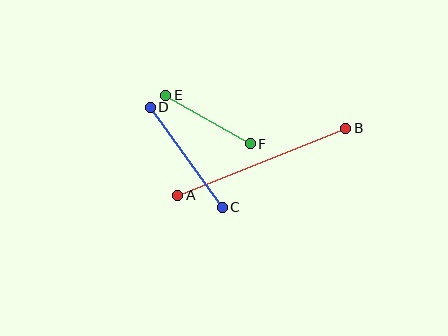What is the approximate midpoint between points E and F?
The midpoint is at approximately (208, 120) pixels.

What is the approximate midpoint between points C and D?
The midpoint is at approximately (186, 157) pixels.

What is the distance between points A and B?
The distance is approximately 181 pixels.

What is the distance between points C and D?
The distance is approximately 123 pixels.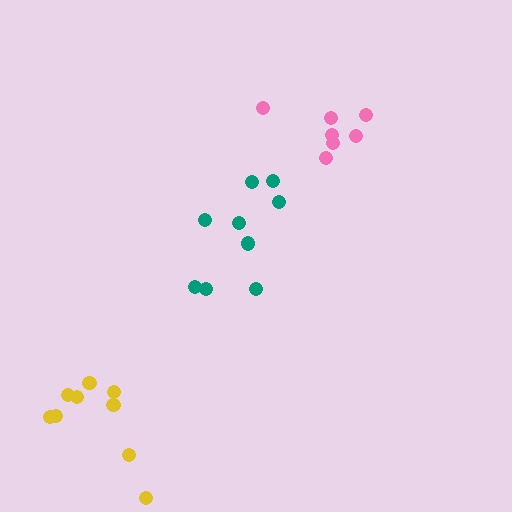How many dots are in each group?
Group 1: 9 dots, Group 2: 9 dots, Group 3: 7 dots (25 total).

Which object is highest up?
The pink cluster is topmost.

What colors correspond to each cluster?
The clusters are colored: teal, yellow, pink.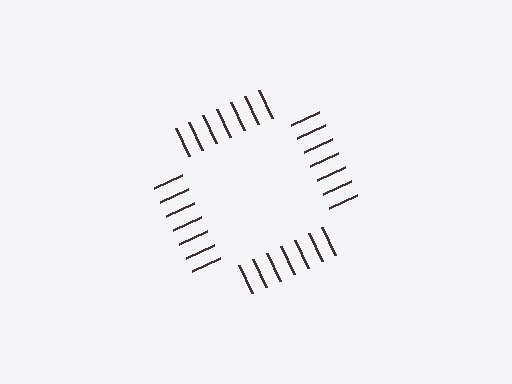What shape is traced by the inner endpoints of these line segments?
An illusory square — the line segments terminate on its edges but no continuous stroke is drawn.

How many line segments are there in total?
28 — 7 along each of the 4 edges.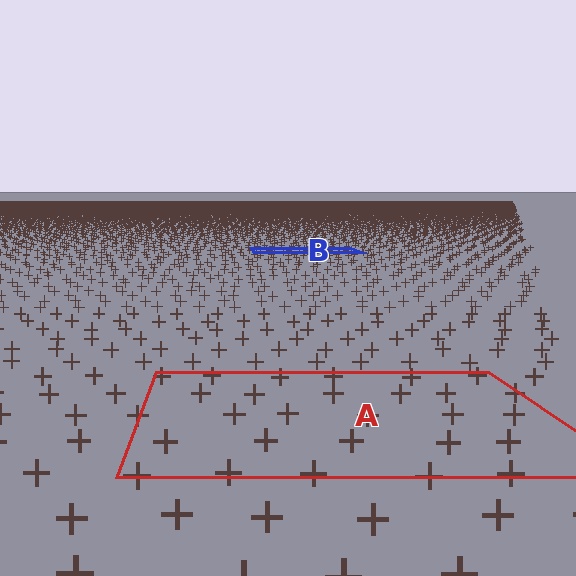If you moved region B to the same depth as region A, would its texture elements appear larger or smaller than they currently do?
They would appear larger. At a closer depth, the same texture elements are projected at a bigger on-screen size.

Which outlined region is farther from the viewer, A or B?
Region B is farther from the viewer — the texture elements inside it appear smaller and more densely packed.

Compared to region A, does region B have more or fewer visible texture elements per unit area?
Region B has more texture elements per unit area — they are packed more densely because it is farther away.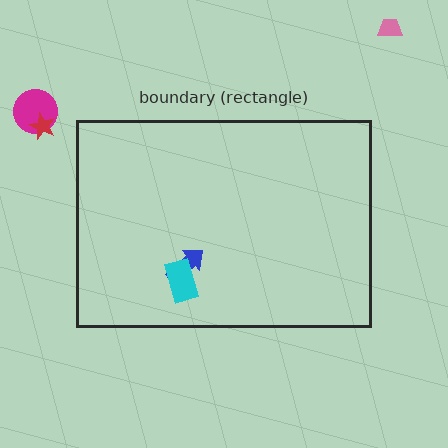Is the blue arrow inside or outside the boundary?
Inside.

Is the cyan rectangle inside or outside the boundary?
Inside.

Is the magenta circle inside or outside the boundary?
Outside.